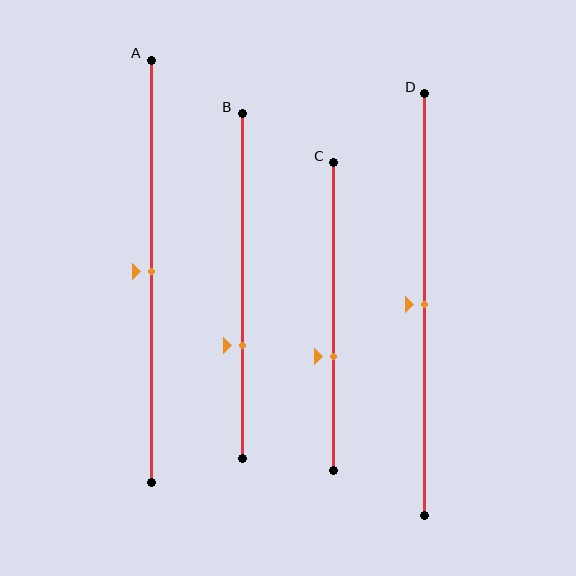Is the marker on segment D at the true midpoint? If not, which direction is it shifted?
Yes, the marker on segment D is at the true midpoint.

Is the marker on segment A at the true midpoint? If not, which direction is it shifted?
Yes, the marker on segment A is at the true midpoint.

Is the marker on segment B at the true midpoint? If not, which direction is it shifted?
No, the marker on segment B is shifted downward by about 17% of the segment length.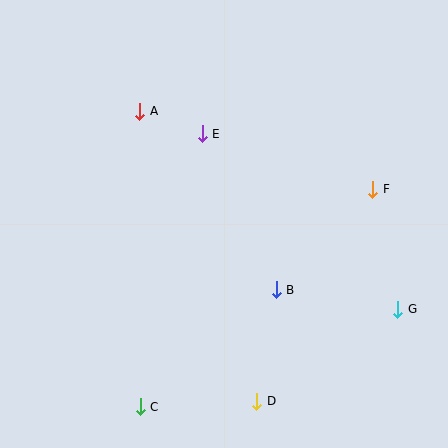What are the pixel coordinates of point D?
Point D is at (257, 401).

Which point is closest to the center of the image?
Point B at (276, 290) is closest to the center.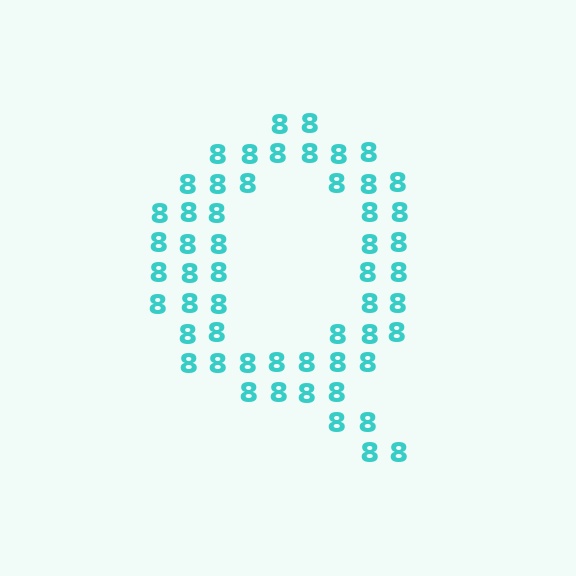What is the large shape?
The large shape is the letter Q.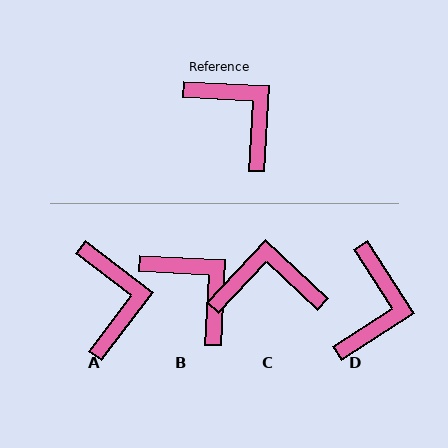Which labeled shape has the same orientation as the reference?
B.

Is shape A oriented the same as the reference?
No, it is off by about 34 degrees.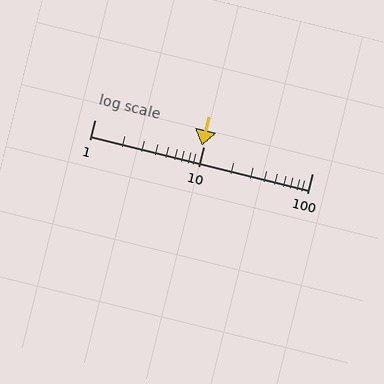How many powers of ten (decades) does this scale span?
The scale spans 2 decades, from 1 to 100.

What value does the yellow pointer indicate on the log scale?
The pointer indicates approximately 9.6.